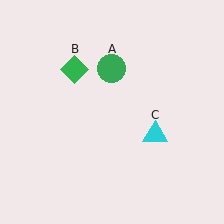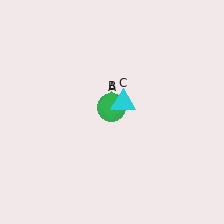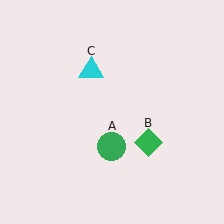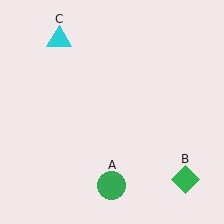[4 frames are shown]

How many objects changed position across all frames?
3 objects changed position: green circle (object A), green diamond (object B), cyan triangle (object C).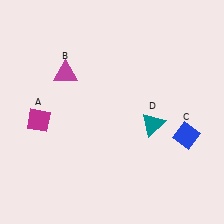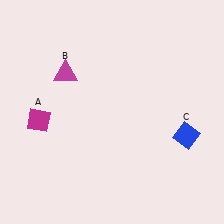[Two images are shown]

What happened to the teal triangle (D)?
The teal triangle (D) was removed in Image 2. It was in the bottom-right area of Image 1.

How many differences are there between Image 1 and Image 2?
There is 1 difference between the two images.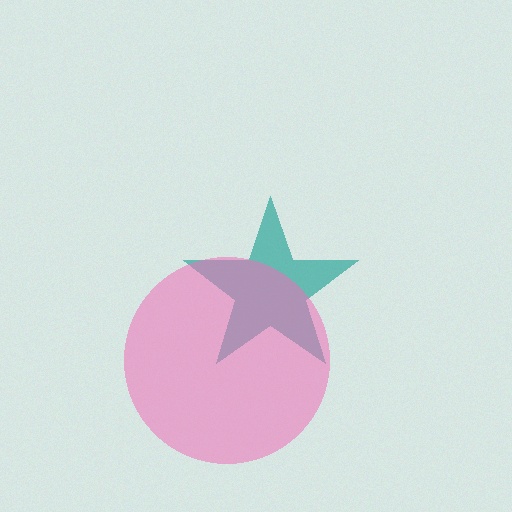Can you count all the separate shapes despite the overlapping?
Yes, there are 2 separate shapes.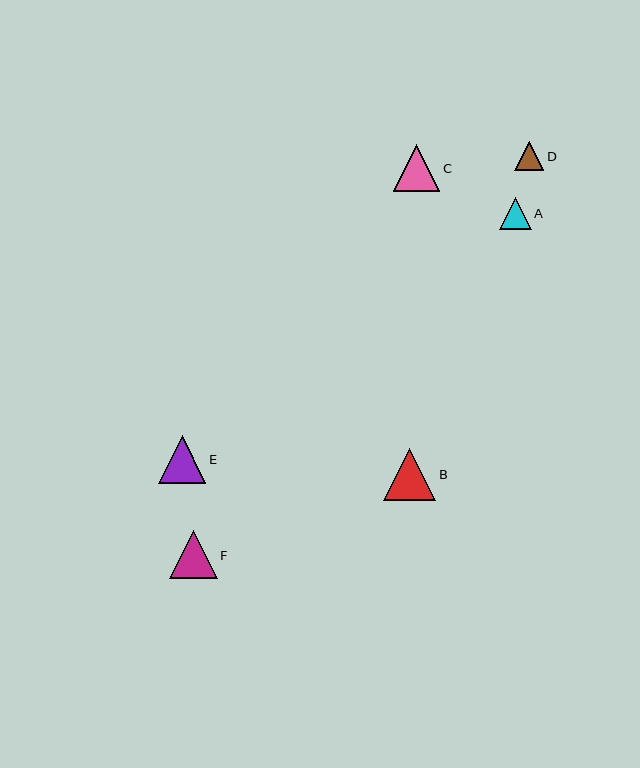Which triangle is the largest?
Triangle B is the largest with a size of approximately 52 pixels.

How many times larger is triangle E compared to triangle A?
Triangle E is approximately 1.5 times the size of triangle A.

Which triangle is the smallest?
Triangle D is the smallest with a size of approximately 29 pixels.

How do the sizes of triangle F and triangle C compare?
Triangle F and triangle C are approximately the same size.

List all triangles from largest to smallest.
From largest to smallest: B, F, E, C, A, D.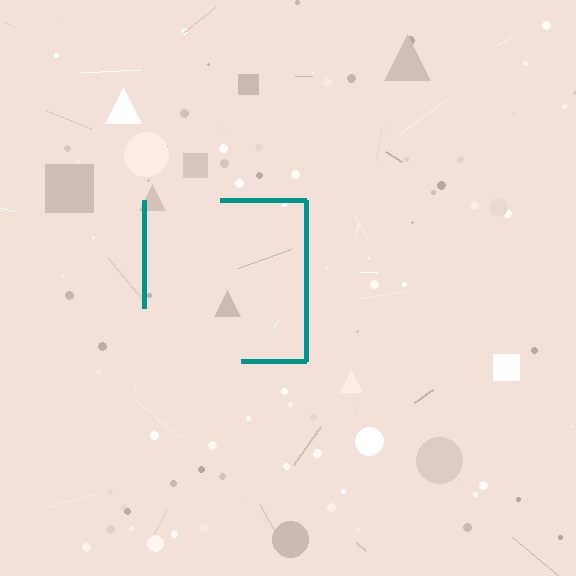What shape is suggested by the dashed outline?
The dashed outline suggests a square.